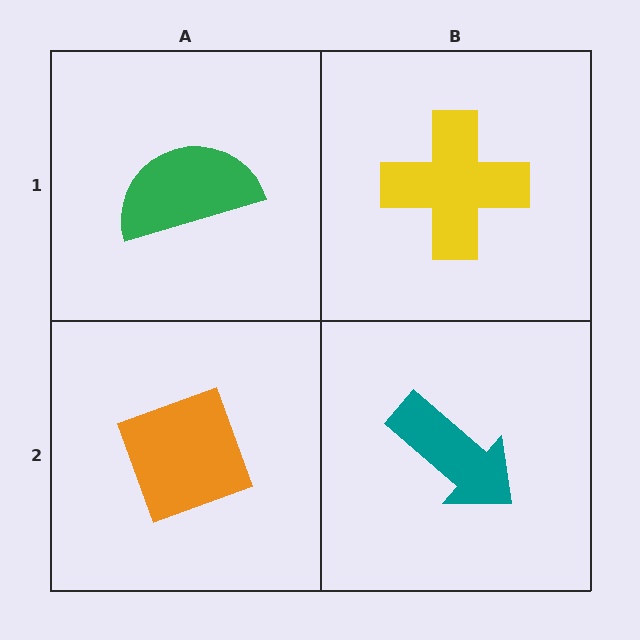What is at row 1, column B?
A yellow cross.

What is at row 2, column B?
A teal arrow.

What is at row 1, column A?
A green semicircle.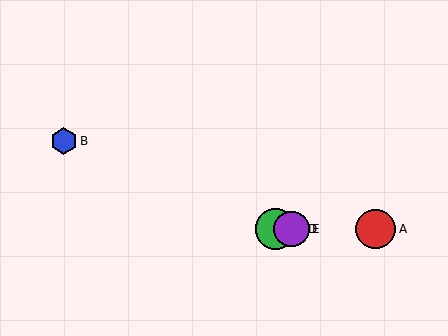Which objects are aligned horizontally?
Objects A, C, D, E are aligned horizontally.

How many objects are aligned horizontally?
4 objects (A, C, D, E) are aligned horizontally.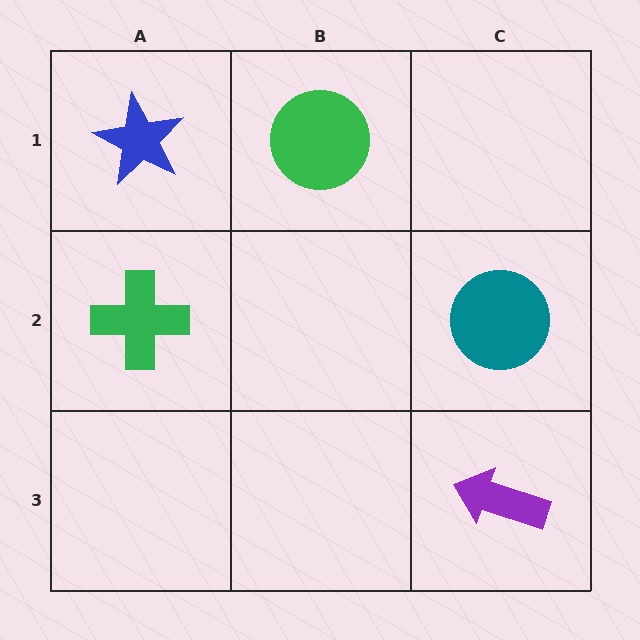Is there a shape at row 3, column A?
No, that cell is empty.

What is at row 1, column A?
A blue star.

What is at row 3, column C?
A purple arrow.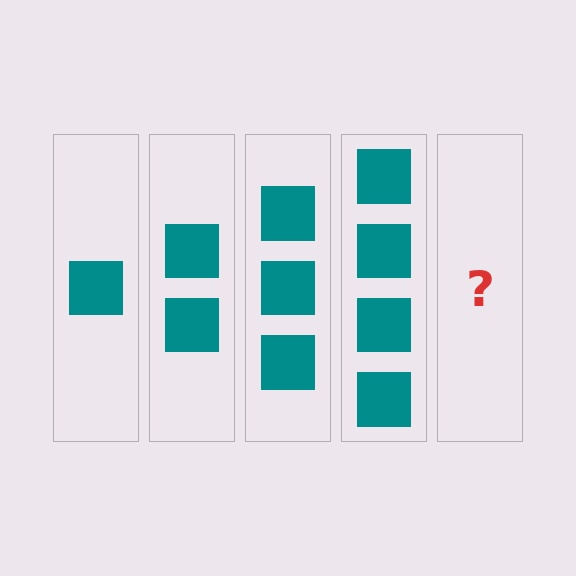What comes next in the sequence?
The next element should be 5 squares.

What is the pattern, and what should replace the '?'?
The pattern is that each step adds one more square. The '?' should be 5 squares.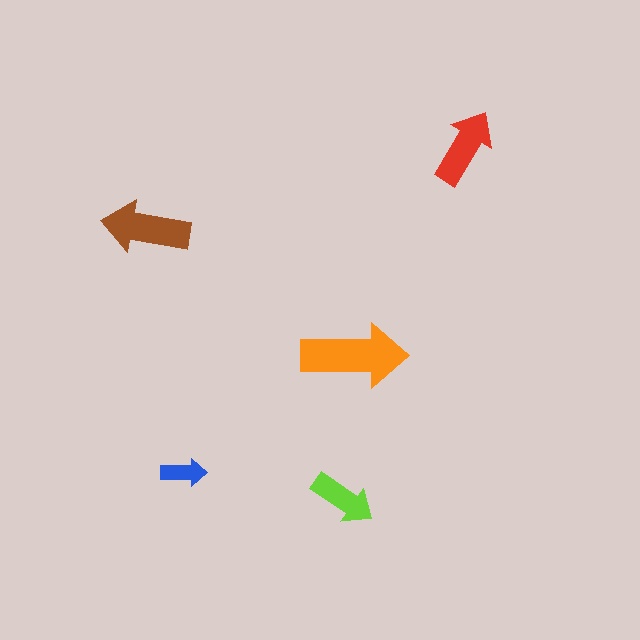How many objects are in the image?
There are 5 objects in the image.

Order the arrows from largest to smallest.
the orange one, the brown one, the red one, the lime one, the blue one.